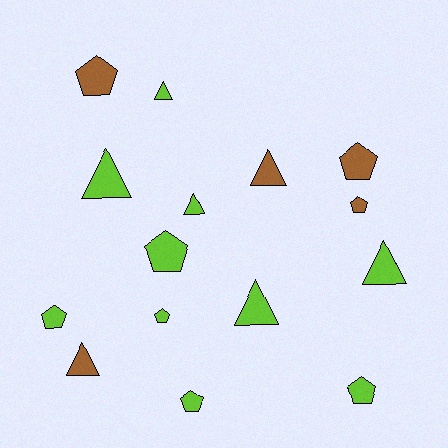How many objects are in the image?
There are 15 objects.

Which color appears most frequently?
Lime, with 10 objects.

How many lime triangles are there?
There are 5 lime triangles.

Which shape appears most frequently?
Pentagon, with 8 objects.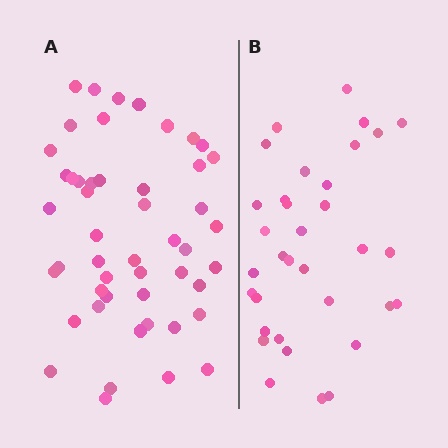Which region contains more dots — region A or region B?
Region A (the left region) has more dots.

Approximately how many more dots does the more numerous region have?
Region A has approximately 15 more dots than region B.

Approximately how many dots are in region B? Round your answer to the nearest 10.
About 30 dots. (The exact count is 34, which rounds to 30.)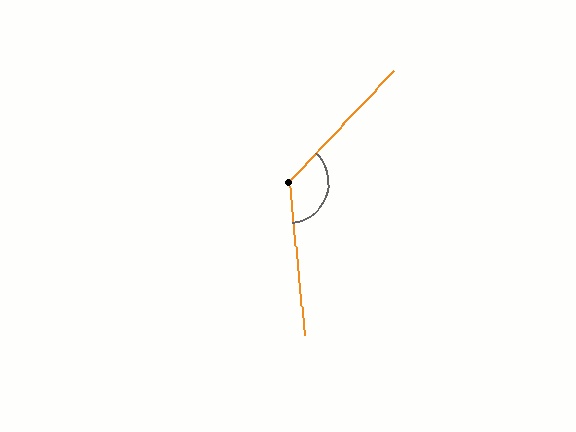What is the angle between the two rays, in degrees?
Approximately 131 degrees.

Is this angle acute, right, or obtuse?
It is obtuse.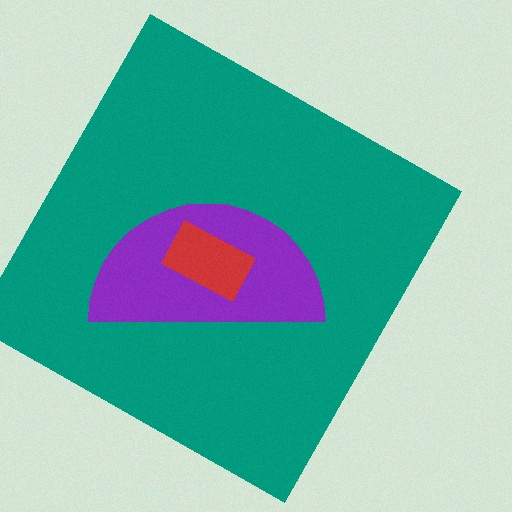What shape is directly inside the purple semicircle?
The red rectangle.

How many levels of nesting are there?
3.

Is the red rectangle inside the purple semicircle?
Yes.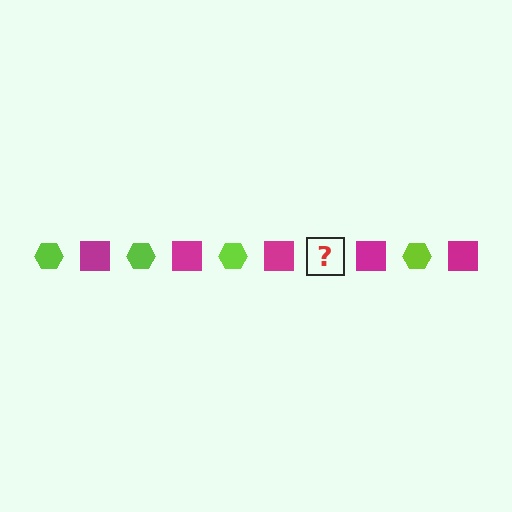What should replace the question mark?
The question mark should be replaced with a lime hexagon.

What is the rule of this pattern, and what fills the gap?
The rule is that the pattern alternates between lime hexagon and magenta square. The gap should be filled with a lime hexagon.